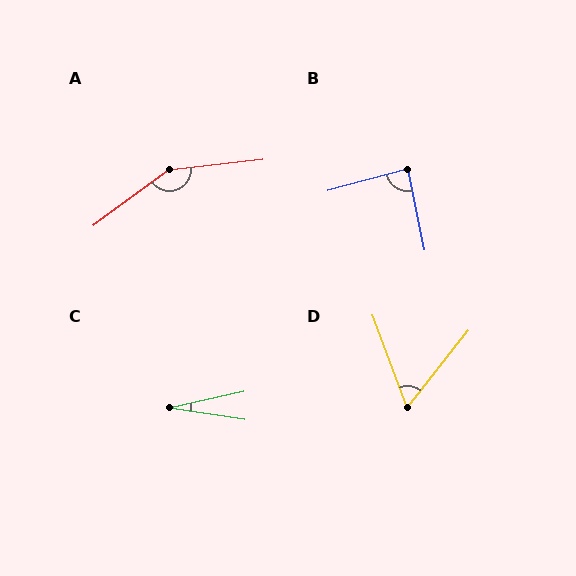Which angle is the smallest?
C, at approximately 21 degrees.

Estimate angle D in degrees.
Approximately 59 degrees.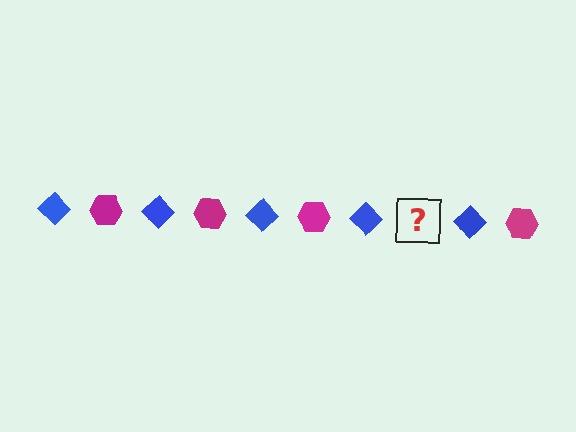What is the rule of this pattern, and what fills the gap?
The rule is that the pattern alternates between blue diamond and magenta hexagon. The gap should be filled with a magenta hexagon.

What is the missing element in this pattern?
The missing element is a magenta hexagon.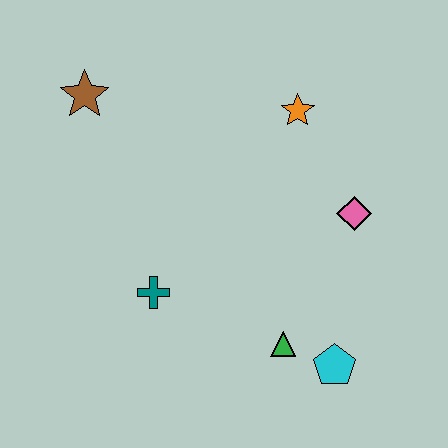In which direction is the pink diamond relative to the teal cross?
The pink diamond is to the right of the teal cross.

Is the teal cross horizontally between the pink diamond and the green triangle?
No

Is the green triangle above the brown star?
No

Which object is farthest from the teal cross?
The orange star is farthest from the teal cross.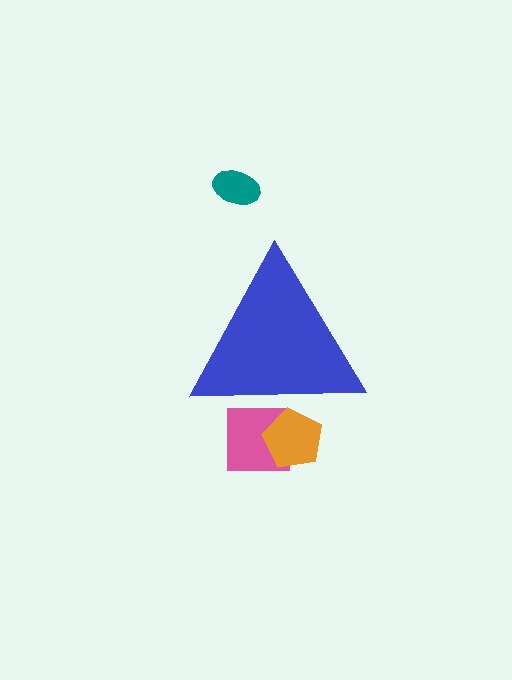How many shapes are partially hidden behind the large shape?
2 shapes are partially hidden.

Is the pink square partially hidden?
Yes, the pink square is partially hidden behind the blue triangle.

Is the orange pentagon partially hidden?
Yes, the orange pentagon is partially hidden behind the blue triangle.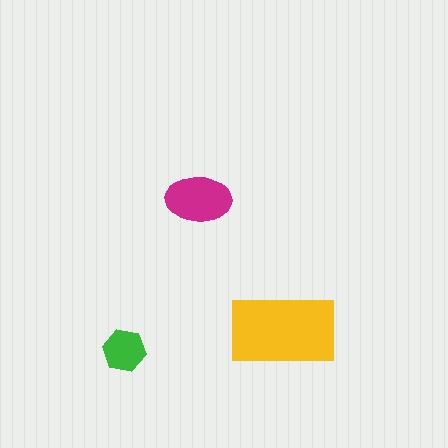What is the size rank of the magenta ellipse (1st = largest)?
2nd.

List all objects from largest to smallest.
The yellow rectangle, the magenta ellipse, the green hexagon.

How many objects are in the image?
There are 3 objects in the image.